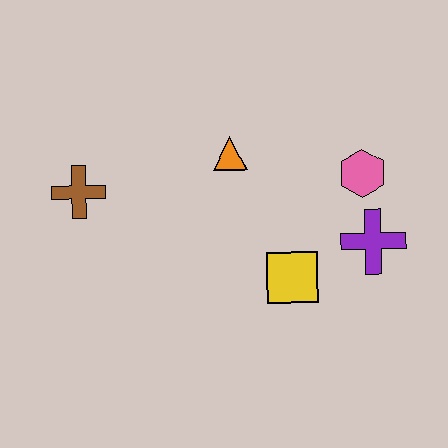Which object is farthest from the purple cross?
The brown cross is farthest from the purple cross.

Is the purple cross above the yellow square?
Yes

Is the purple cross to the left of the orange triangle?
No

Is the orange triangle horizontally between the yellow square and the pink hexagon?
No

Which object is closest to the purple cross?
The pink hexagon is closest to the purple cross.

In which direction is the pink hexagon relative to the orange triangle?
The pink hexagon is to the right of the orange triangle.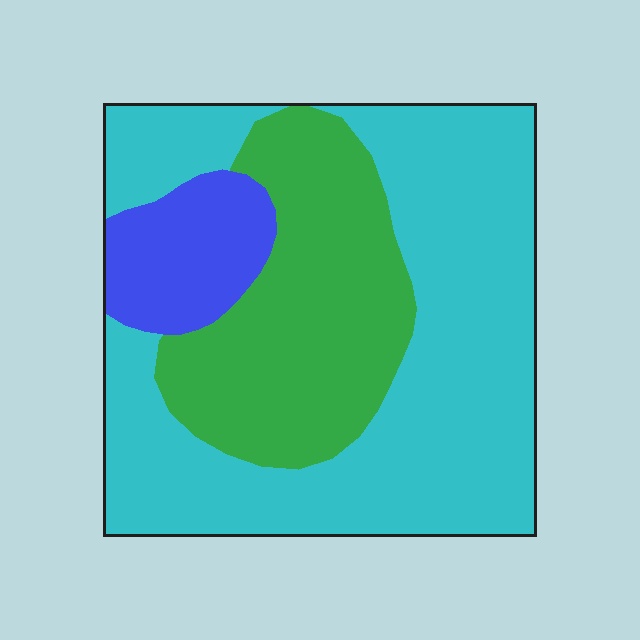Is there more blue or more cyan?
Cyan.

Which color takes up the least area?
Blue, at roughly 10%.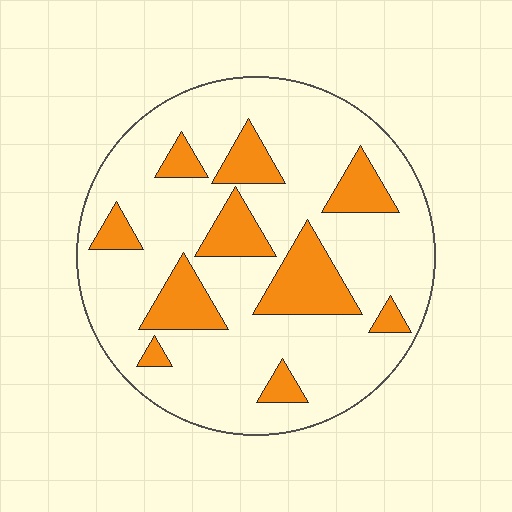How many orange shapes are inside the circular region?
10.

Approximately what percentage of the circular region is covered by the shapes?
Approximately 20%.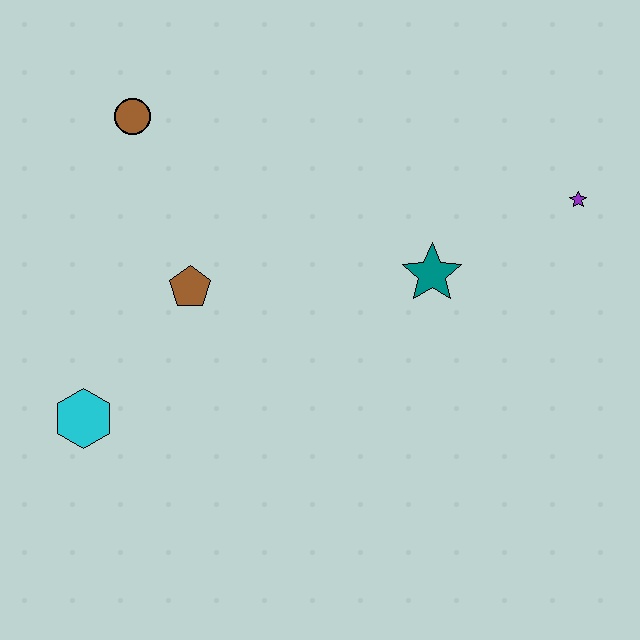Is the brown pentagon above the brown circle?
No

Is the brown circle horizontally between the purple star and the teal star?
No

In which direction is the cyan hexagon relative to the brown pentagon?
The cyan hexagon is below the brown pentagon.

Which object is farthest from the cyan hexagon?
The purple star is farthest from the cyan hexagon.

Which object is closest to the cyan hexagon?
The brown pentagon is closest to the cyan hexagon.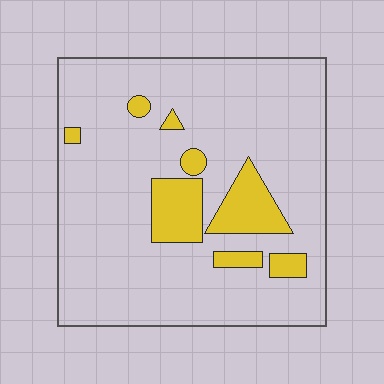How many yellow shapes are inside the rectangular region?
8.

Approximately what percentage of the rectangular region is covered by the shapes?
Approximately 15%.